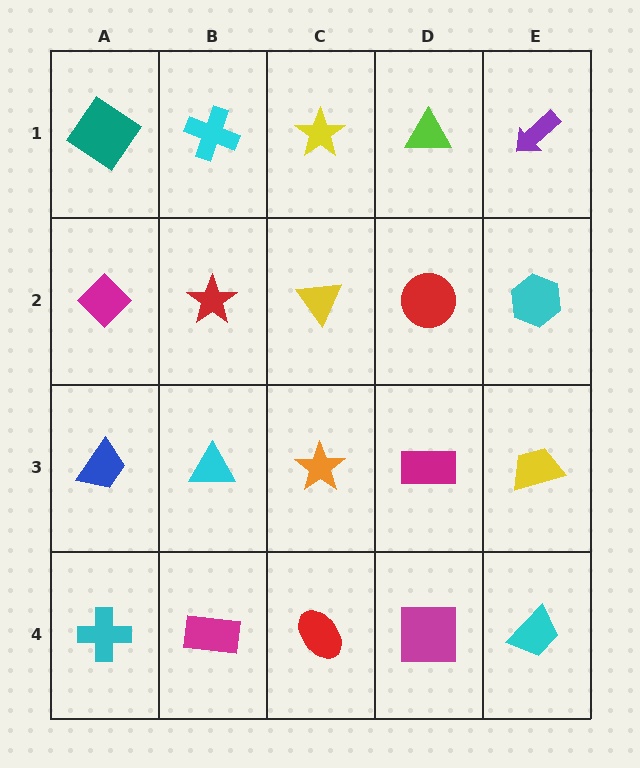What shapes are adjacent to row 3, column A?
A magenta diamond (row 2, column A), a cyan cross (row 4, column A), a cyan triangle (row 3, column B).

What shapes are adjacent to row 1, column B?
A red star (row 2, column B), a teal diamond (row 1, column A), a yellow star (row 1, column C).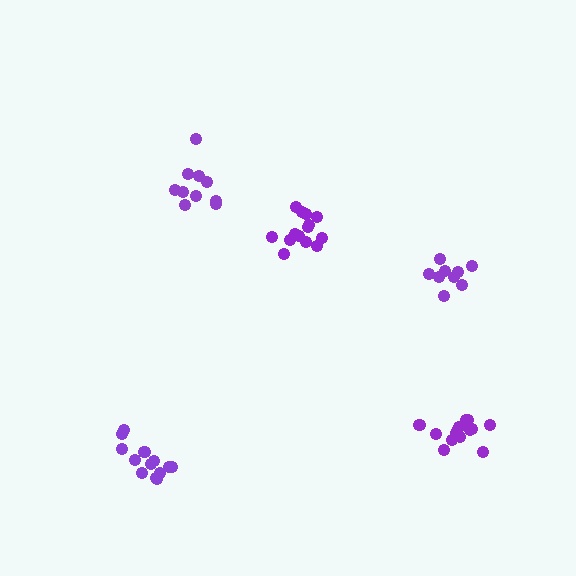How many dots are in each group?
Group 1: 14 dots, Group 2: 13 dots, Group 3: 9 dots, Group 4: 10 dots, Group 5: 14 dots (60 total).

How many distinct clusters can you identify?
There are 5 distinct clusters.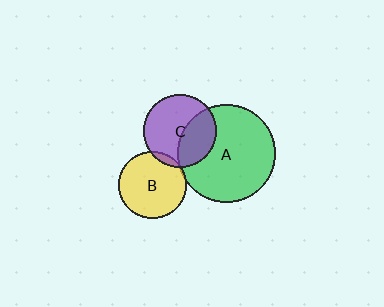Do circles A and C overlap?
Yes.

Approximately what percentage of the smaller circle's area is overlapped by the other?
Approximately 40%.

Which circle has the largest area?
Circle A (green).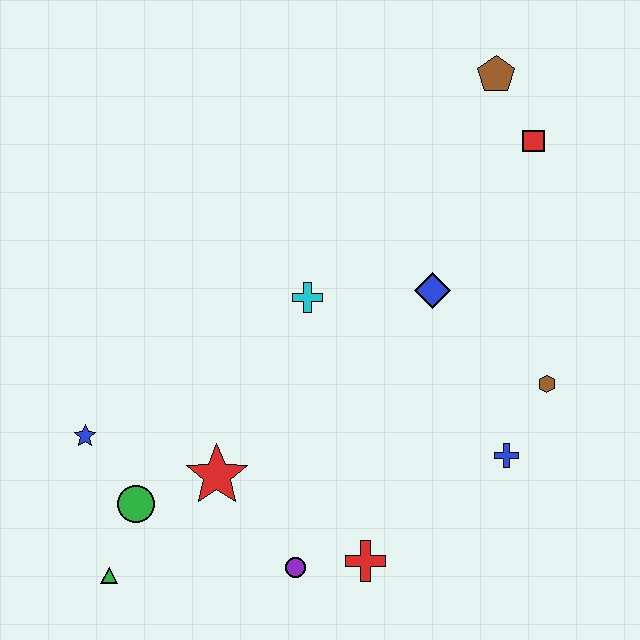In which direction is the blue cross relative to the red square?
The blue cross is below the red square.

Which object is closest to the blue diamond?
The cyan cross is closest to the blue diamond.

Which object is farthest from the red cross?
The brown pentagon is farthest from the red cross.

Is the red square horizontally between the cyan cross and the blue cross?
No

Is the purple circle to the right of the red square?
No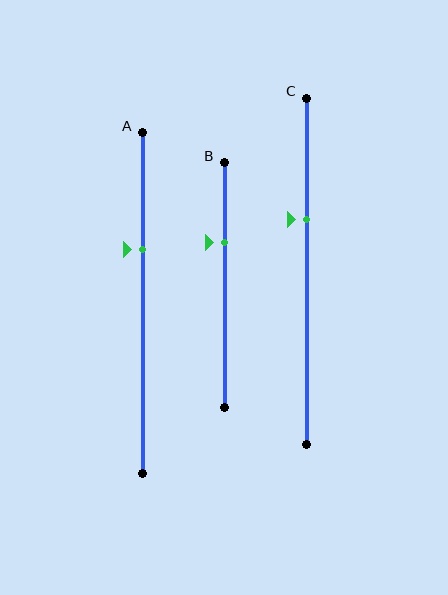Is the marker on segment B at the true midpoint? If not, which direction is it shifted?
No, the marker on segment B is shifted upward by about 17% of the segment length.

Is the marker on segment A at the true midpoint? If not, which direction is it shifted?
No, the marker on segment A is shifted upward by about 16% of the segment length.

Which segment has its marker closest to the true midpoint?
Segment C has its marker closest to the true midpoint.